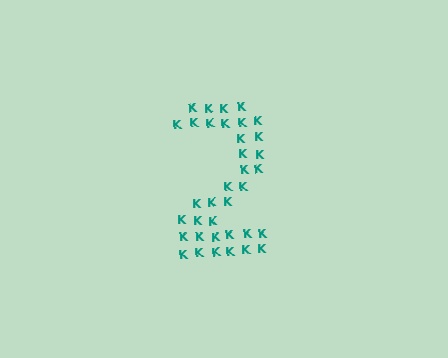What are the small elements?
The small elements are letter K's.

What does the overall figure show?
The overall figure shows the digit 2.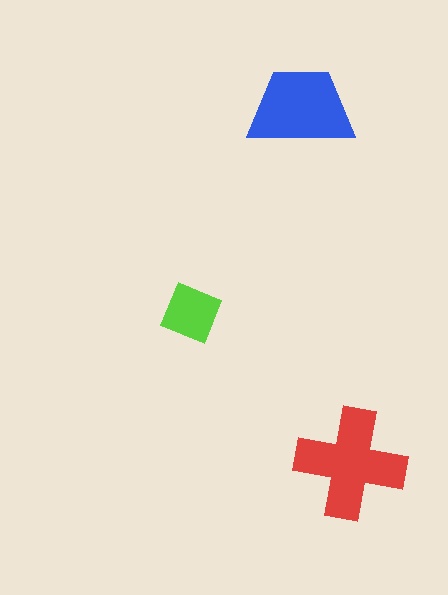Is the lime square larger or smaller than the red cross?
Smaller.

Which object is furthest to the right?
The red cross is rightmost.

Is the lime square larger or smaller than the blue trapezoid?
Smaller.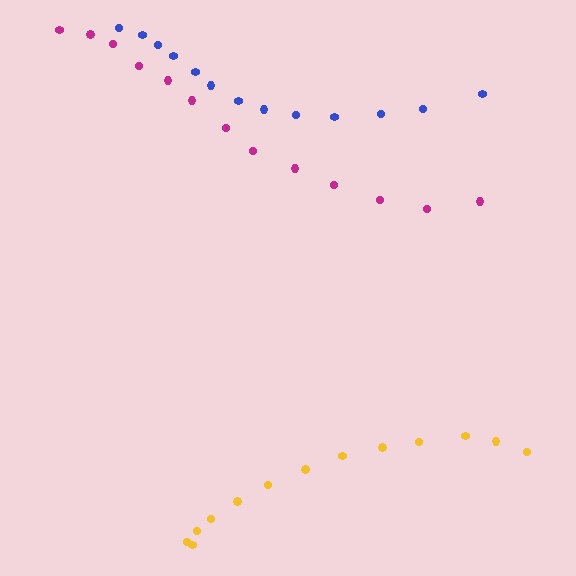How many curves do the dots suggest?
There are 3 distinct paths.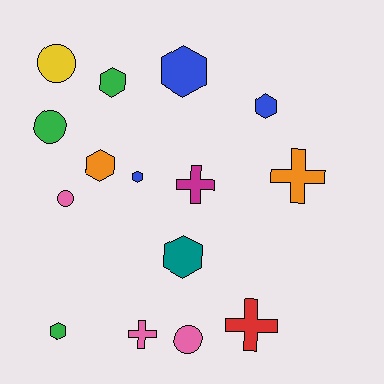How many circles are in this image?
There are 4 circles.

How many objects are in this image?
There are 15 objects.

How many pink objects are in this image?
There are 3 pink objects.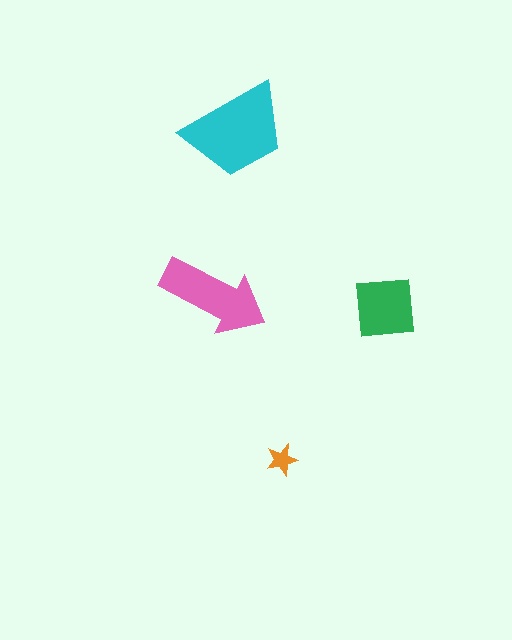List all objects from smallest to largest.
The orange star, the green square, the pink arrow, the cyan trapezoid.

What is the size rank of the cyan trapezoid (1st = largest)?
1st.